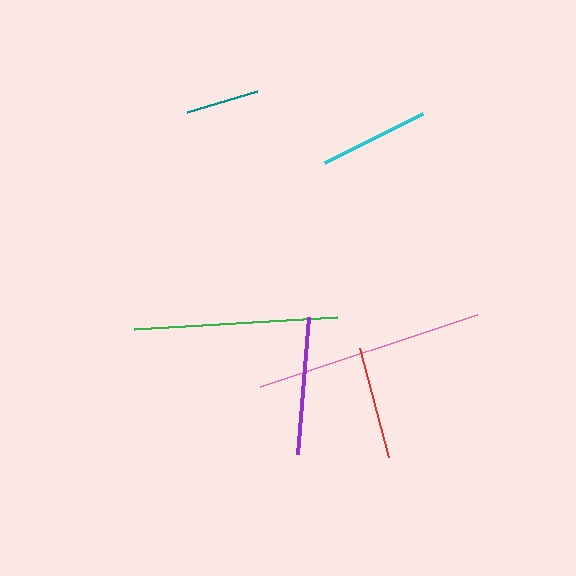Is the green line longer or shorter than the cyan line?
The green line is longer than the cyan line.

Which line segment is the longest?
The pink line is the longest at approximately 228 pixels.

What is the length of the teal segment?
The teal segment is approximately 73 pixels long.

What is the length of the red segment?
The red segment is approximately 112 pixels long.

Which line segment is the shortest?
The teal line is the shortest at approximately 73 pixels.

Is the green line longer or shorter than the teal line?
The green line is longer than the teal line.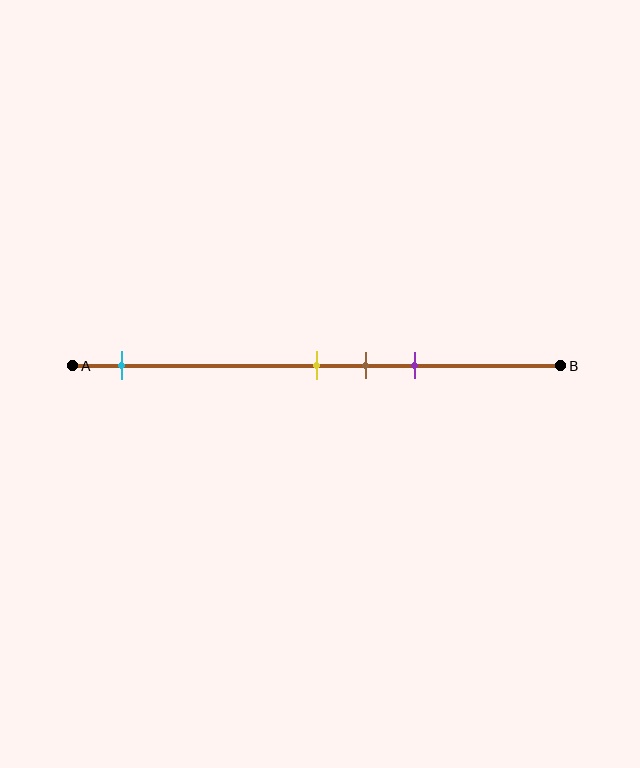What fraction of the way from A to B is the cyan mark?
The cyan mark is approximately 10% (0.1) of the way from A to B.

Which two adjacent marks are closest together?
The yellow and brown marks are the closest adjacent pair.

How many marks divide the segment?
There are 4 marks dividing the segment.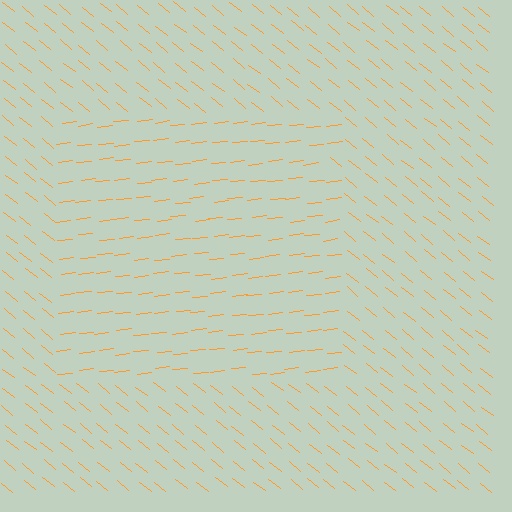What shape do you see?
I see a rectangle.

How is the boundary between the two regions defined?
The boundary is defined purely by a change in line orientation (approximately 45 degrees difference). All lines are the same color and thickness.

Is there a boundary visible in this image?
Yes, there is a texture boundary formed by a change in line orientation.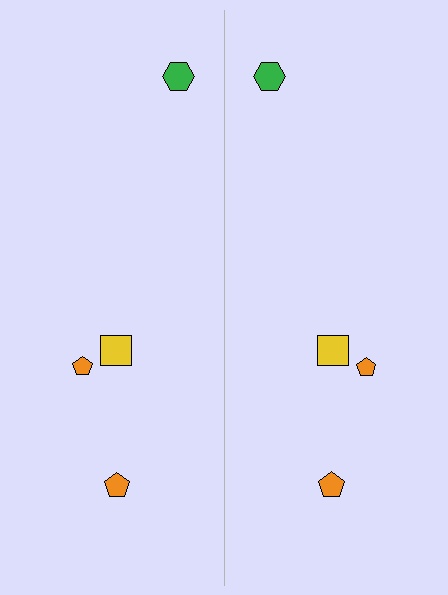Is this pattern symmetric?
Yes, this pattern has bilateral (reflection) symmetry.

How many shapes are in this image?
There are 8 shapes in this image.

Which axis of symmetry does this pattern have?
The pattern has a vertical axis of symmetry running through the center of the image.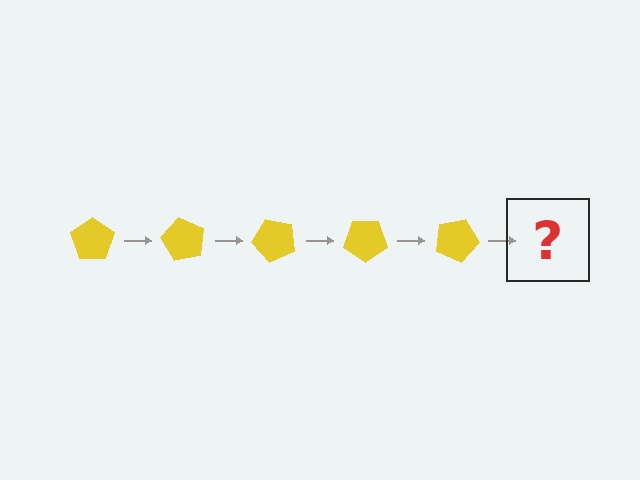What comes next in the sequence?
The next element should be a yellow pentagon rotated 300 degrees.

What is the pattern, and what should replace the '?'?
The pattern is that the pentagon rotates 60 degrees each step. The '?' should be a yellow pentagon rotated 300 degrees.